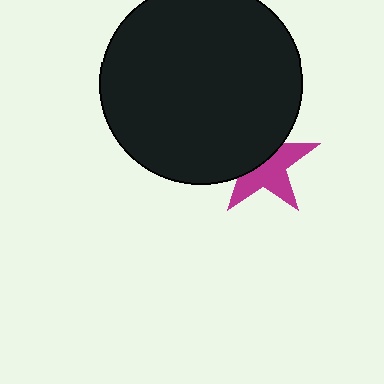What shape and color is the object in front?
The object in front is a black circle.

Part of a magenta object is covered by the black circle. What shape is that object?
It is a star.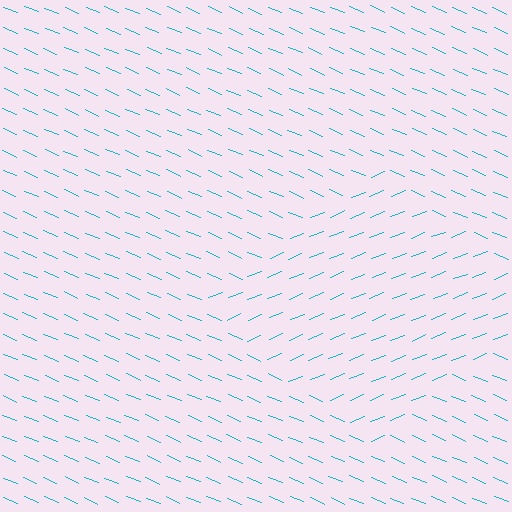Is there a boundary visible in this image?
Yes, there is a texture boundary formed by a change in line orientation.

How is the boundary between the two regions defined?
The boundary is defined purely by a change in line orientation (approximately 45 degrees difference). All lines are the same color and thickness.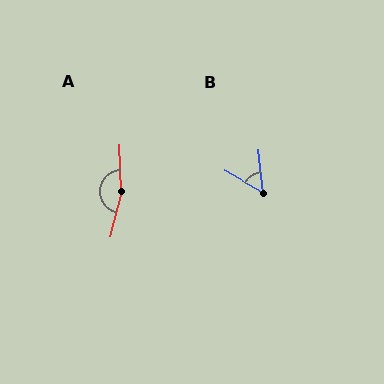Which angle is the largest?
A, at approximately 164 degrees.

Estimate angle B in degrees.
Approximately 55 degrees.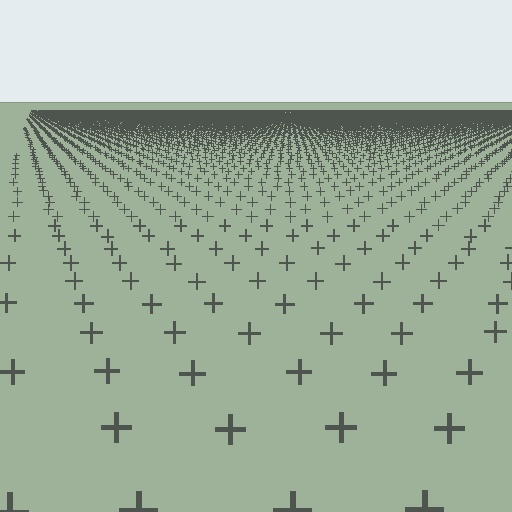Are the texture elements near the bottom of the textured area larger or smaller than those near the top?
Larger. Near the bottom, elements are closer to the viewer and appear at a bigger on-screen size.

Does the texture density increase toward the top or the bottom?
Density increases toward the top.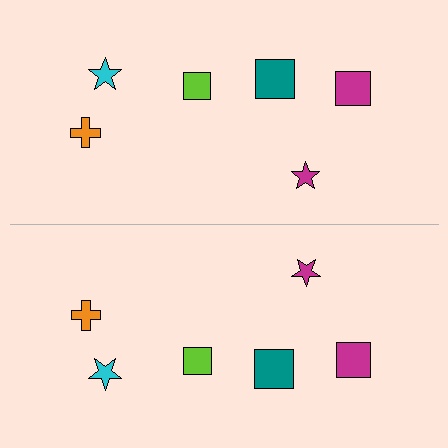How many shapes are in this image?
There are 12 shapes in this image.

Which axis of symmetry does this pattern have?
The pattern has a horizontal axis of symmetry running through the center of the image.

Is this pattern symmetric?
Yes, this pattern has bilateral (reflection) symmetry.